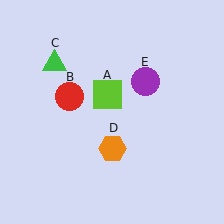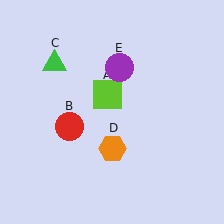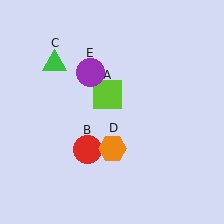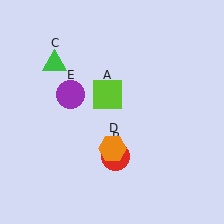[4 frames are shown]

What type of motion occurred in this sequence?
The red circle (object B), purple circle (object E) rotated counterclockwise around the center of the scene.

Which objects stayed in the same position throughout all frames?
Lime square (object A) and green triangle (object C) and orange hexagon (object D) remained stationary.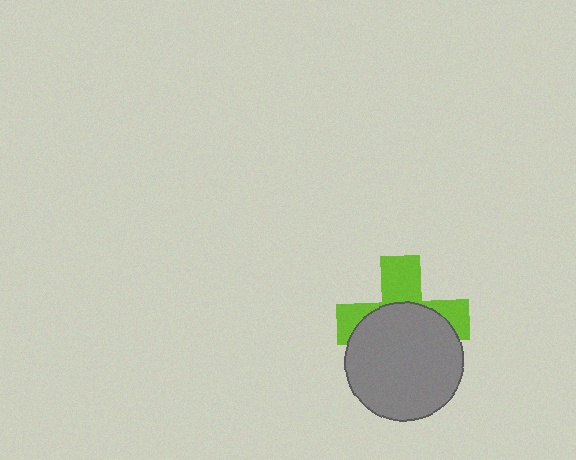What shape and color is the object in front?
The object in front is a gray circle.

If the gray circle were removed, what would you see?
You would see the complete lime cross.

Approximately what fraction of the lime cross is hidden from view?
Roughly 58% of the lime cross is hidden behind the gray circle.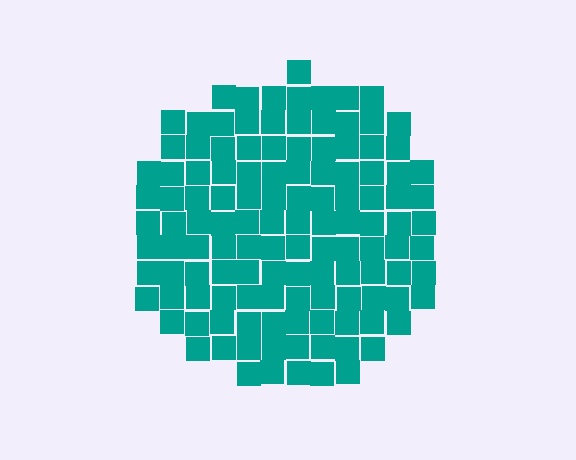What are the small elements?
The small elements are squares.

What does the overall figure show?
The overall figure shows a circle.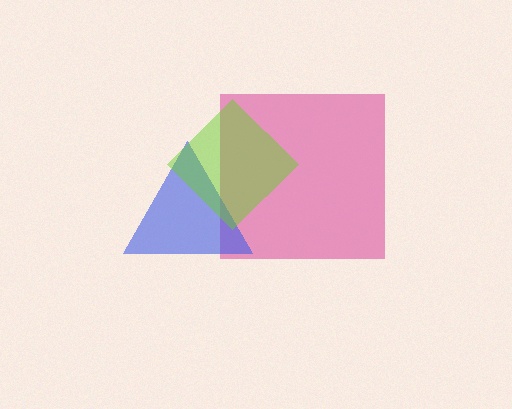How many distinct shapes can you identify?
There are 3 distinct shapes: a pink square, a blue triangle, a lime diamond.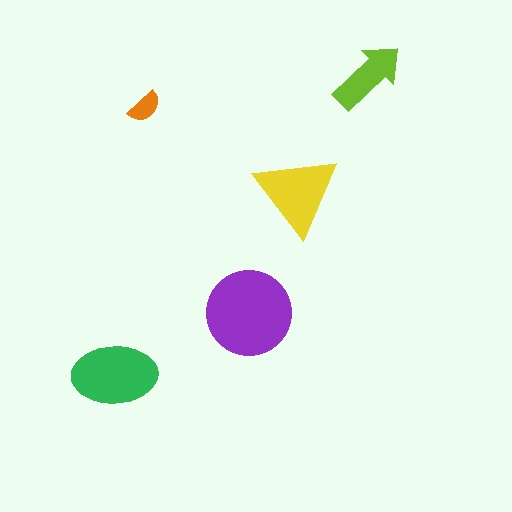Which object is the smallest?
The orange semicircle.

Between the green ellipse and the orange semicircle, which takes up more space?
The green ellipse.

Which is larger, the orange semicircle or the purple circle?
The purple circle.